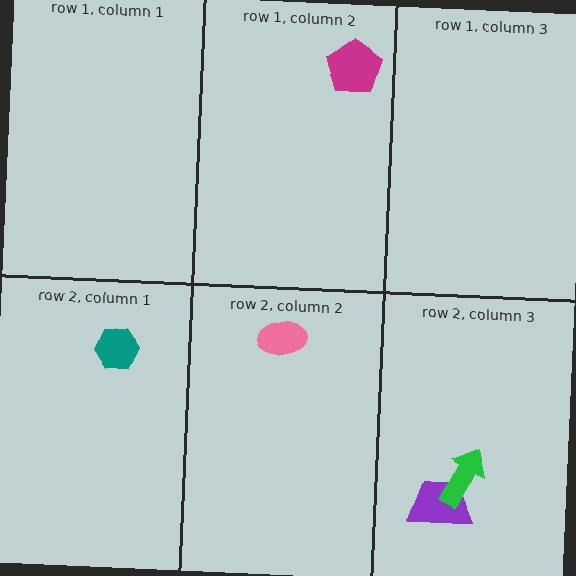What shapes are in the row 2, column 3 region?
The purple trapezoid, the green arrow.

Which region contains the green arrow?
The row 2, column 3 region.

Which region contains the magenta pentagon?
The row 1, column 2 region.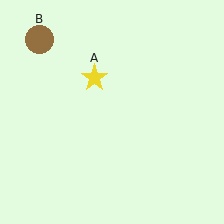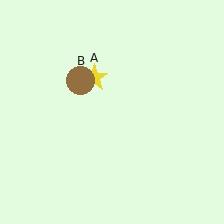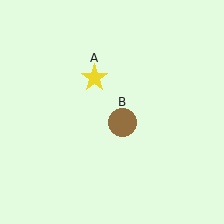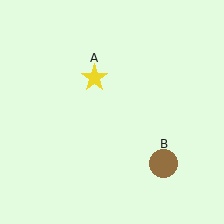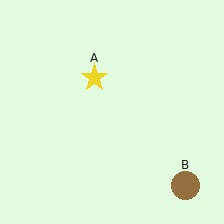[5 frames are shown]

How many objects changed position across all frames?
1 object changed position: brown circle (object B).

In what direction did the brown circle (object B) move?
The brown circle (object B) moved down and to the right.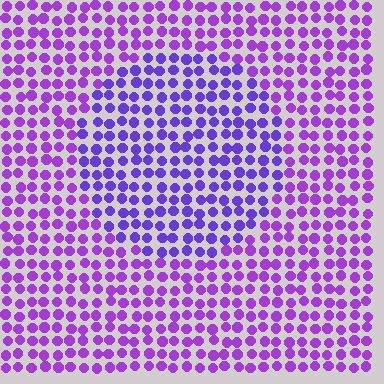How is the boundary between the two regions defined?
The boundary is defined purely by a slight shift in hue (about 24 degrees). Spacing, size, and orientation are identical on both sides.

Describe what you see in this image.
The image is filled with small purple elements in a uniform arrangement. A circle-shaped region is visible where the elements are tinted to a slightly different hue, forming a subtle color boundary.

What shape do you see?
I see a circle.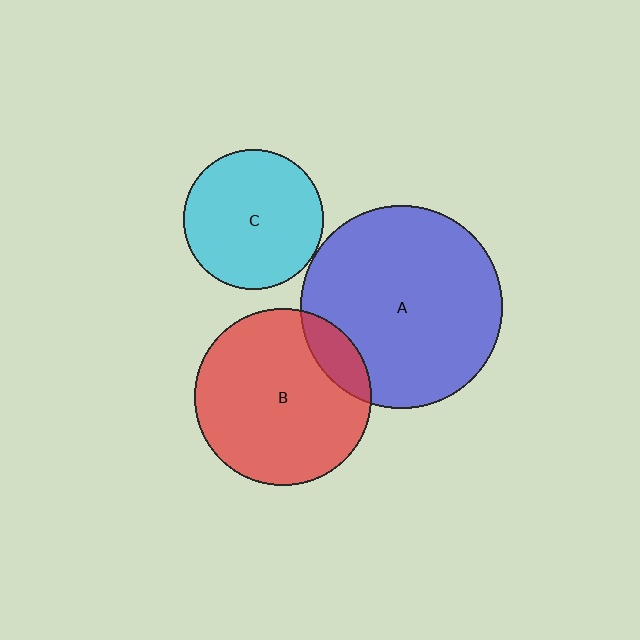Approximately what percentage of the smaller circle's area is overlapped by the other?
Approximately 15%.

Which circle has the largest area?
Circle A (blue).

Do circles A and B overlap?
Yes.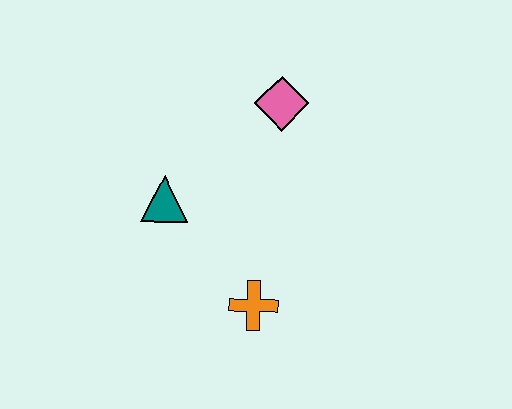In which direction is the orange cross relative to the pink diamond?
The orange cross is below the pink diamond.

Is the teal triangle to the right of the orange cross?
No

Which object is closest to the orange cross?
The teal triangle is closest to the orange cross.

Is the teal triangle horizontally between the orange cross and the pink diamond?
No